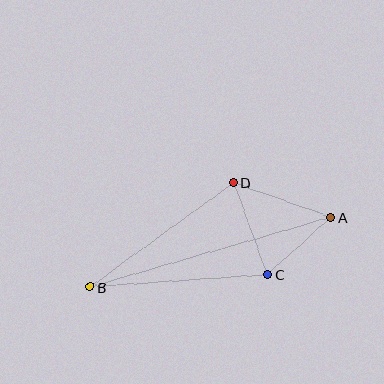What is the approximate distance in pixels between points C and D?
The distance between C and D is approximately 98 pixels.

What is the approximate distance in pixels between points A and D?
The distance between A and D is approximately 104 pixels.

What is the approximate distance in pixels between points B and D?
The distance between B and D is approximately 177 pixels.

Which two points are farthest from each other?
Points A and B are farthest from each other.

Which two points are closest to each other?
Points A and C are closest to each other.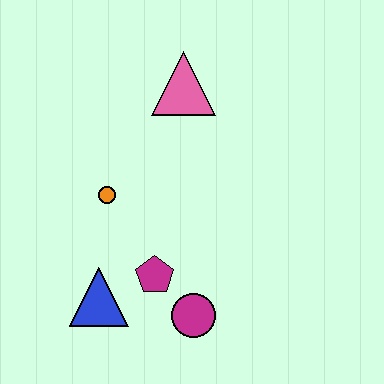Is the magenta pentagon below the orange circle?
Yes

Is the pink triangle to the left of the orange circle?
No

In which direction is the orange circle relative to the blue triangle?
The orange circle is above the blue triangle.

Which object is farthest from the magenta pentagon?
The pink triangle is farthest from the magenta pentagon.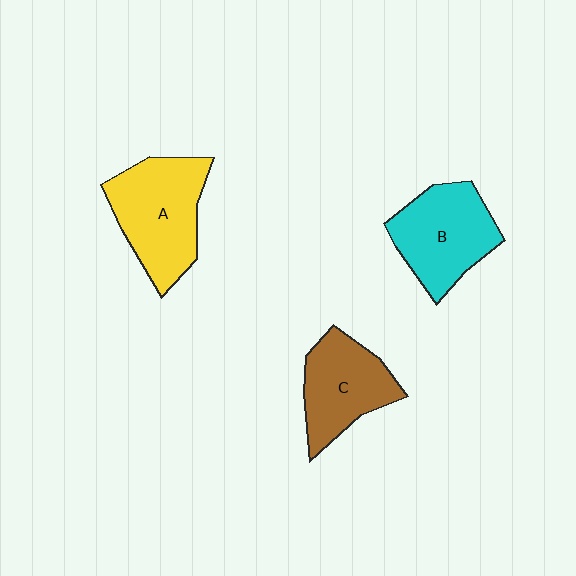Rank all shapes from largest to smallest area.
From largest to smallest: A (yellow), B (cyan), C (brown).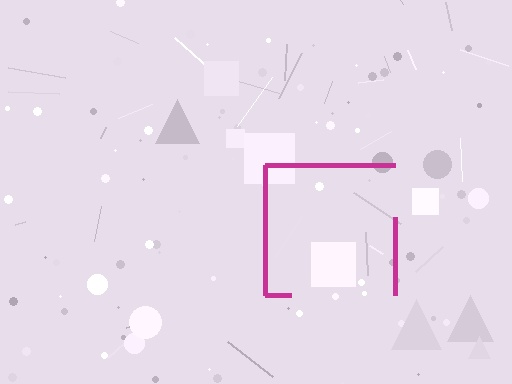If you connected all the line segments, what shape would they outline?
They would outline a square.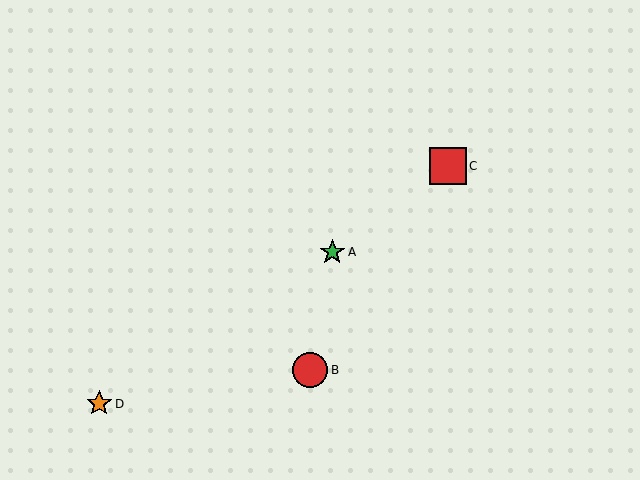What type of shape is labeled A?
Shape A is a green star.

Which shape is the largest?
The red square (labeled C) is the largest.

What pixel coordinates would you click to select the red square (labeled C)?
Click at (448, 166) to select the red square C.